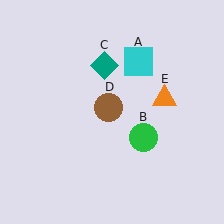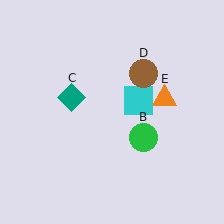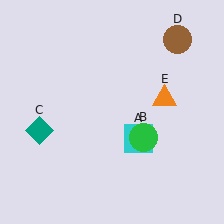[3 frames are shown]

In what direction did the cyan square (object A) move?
The cyan square (object A) moved down.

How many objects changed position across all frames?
3 objects changed position: cyan square (object A), teal diamond (object C), brown circle (object D).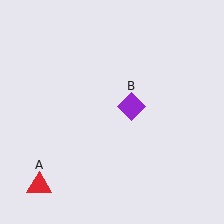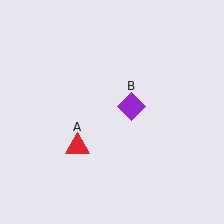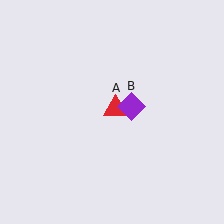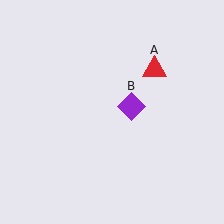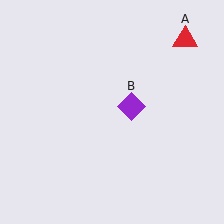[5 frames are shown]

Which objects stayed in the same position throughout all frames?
Purple diamond (object B) remained stationary.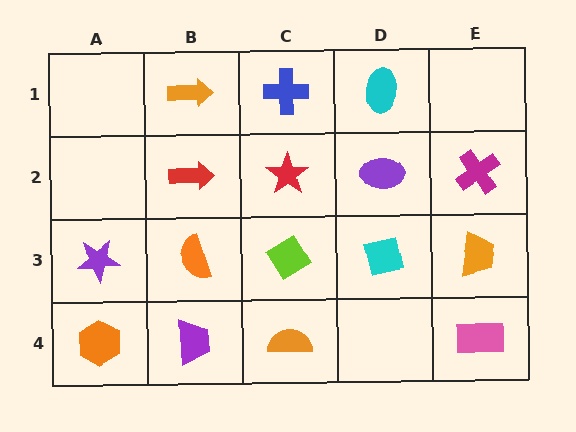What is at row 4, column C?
An orange semicircle.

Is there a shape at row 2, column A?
No, that cell is empty.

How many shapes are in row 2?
4 shapes.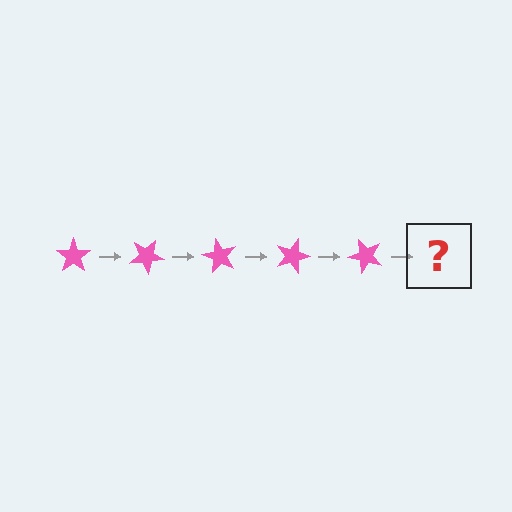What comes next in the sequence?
The next element should be a pink star rotated 150 degrees.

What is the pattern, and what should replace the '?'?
The pattern is that the star rotates 30 degrees each step. The '?' should be a pink star rotated 150 degrees.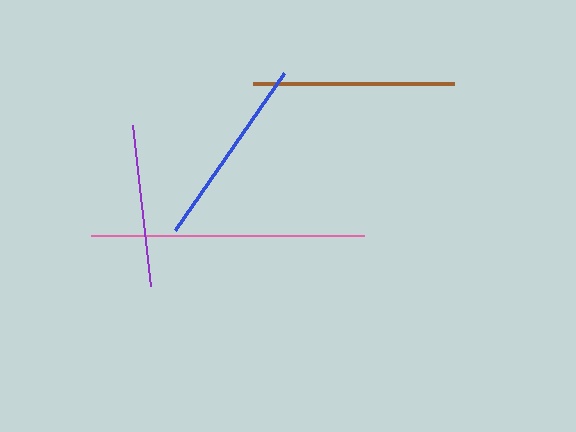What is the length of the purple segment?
The purple segment is approximately 161 pixels long.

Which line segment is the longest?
The pink line is the longest at approximately 272 pixels.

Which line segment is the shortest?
The purple line is the shortest at approximately 161 pixels.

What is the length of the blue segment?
The blue segment is approximately 191 pixels long.